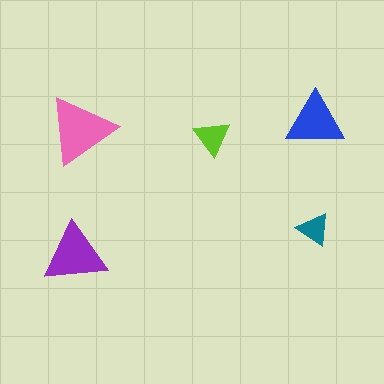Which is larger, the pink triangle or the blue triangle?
The pink one.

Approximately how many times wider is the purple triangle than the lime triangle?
About 1.5 times wider.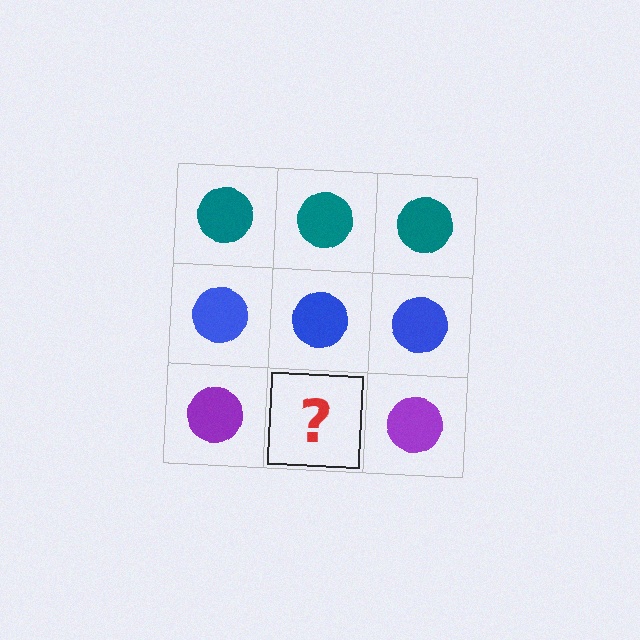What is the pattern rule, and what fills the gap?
The rule is that each row has a consistent color. The gap should be filled with a purple circle.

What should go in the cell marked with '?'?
The missing cell should contain a purple circle.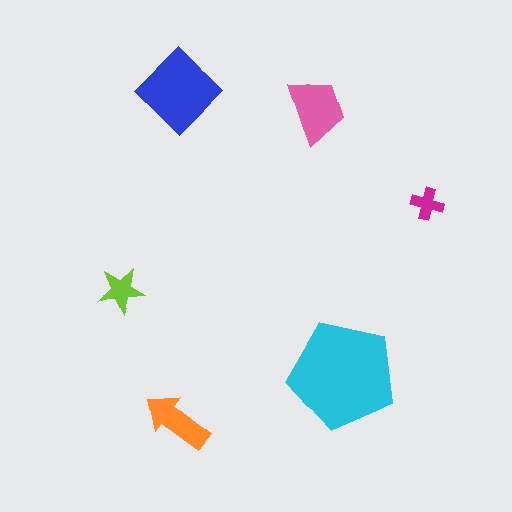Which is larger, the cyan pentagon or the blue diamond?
The cyan pentagon.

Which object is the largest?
The cyan pentagon.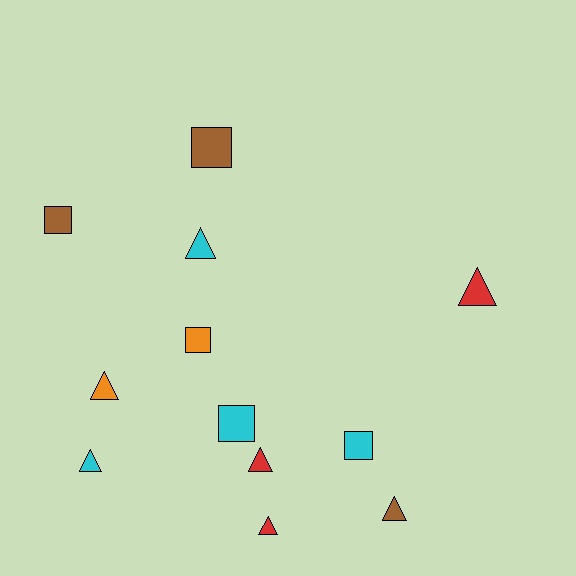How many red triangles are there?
There are 3 red triangles.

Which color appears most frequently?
Cyan, with 4 objects.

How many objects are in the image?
There are 12 objects.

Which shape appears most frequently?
Triangle, with 7 objects.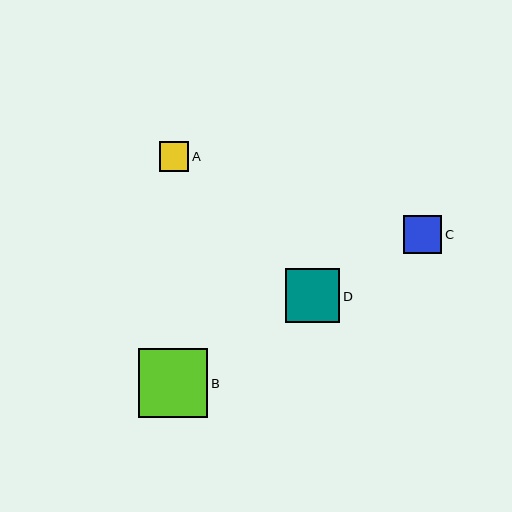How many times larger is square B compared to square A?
Square B is approximately 2.3 times the size of square A.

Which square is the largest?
Square B is the largest with a size of approximately 69 pixels.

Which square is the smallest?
Square A is the smallest with a size of approximately 30 pixels.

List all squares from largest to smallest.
From largest to smallest: B, D, C, A.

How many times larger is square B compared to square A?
Square B is approximately 2.3 times the size of square A.